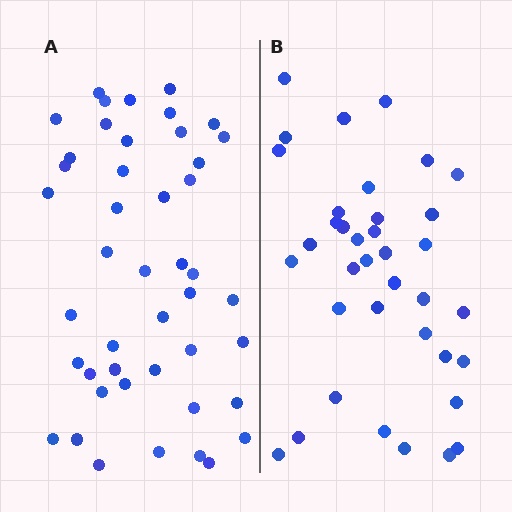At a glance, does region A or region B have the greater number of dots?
Region A (the left region) has more dots.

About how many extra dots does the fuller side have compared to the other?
Region A has roughly 8 or so more dots than region B.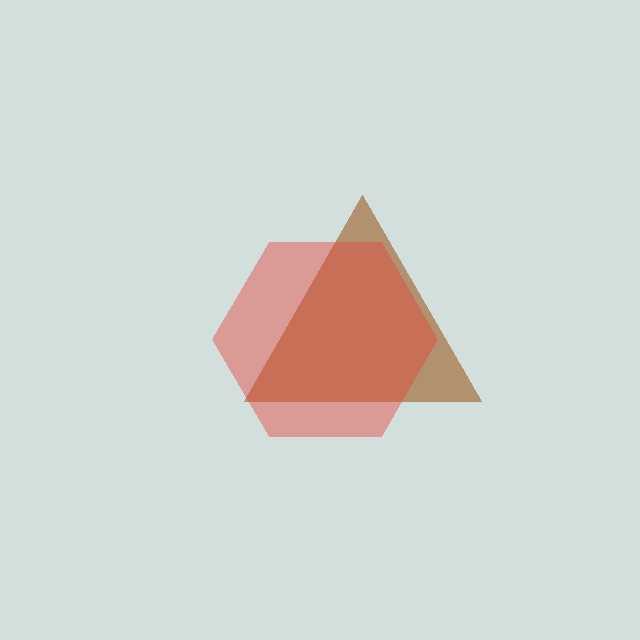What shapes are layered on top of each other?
The layered shapes are: a brown triangle, a red hexagon.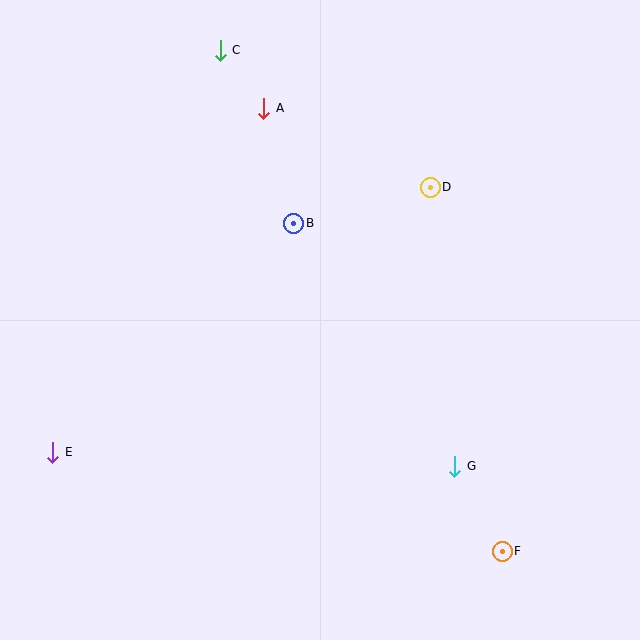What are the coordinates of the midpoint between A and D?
The midpoint between A and D is at (347, 148).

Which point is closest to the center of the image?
Point B at (294, 223) is closest to the center.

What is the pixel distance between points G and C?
The distance between G and C is 478 pixels.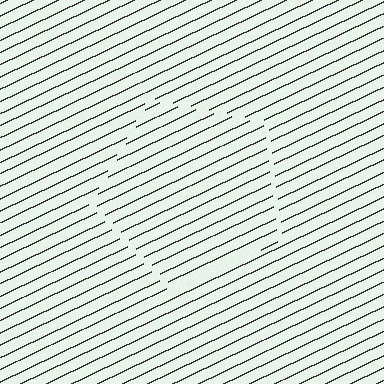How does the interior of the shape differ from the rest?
The interior of the shape contains the same grating, shifted by half a period — the contour is defined by the phase discontinuity where line-ends from the inner and outer gratings abut.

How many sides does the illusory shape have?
5 sides — the line-ends trace a pentagon.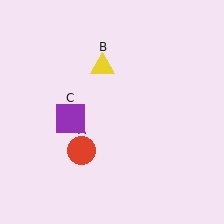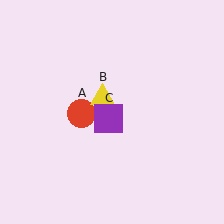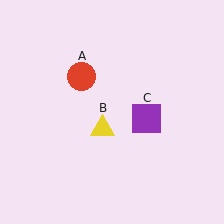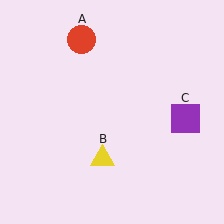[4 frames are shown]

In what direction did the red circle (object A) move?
The red circle (object A) moved up.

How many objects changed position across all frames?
3 objects changed position: red circle (object A), yellow triangle (object B), purple square (object C).